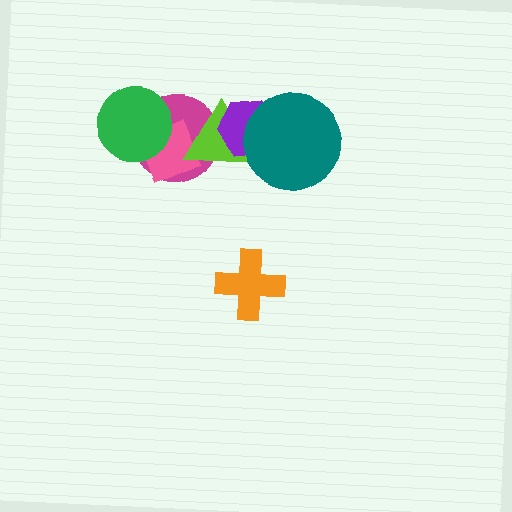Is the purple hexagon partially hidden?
Yes, it is partially covered by another shape.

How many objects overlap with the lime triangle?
4 objects overlap with the lime triangle.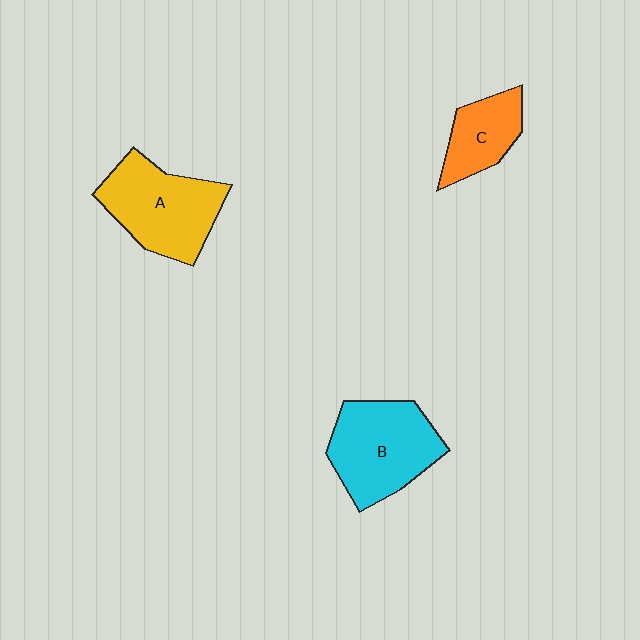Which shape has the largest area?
Shape B (cyan).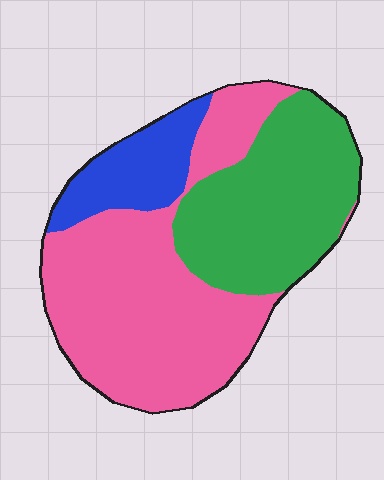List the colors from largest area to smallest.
From largest to smallest: pink, green, blue.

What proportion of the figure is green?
Green takes up between a third and a half of the figure.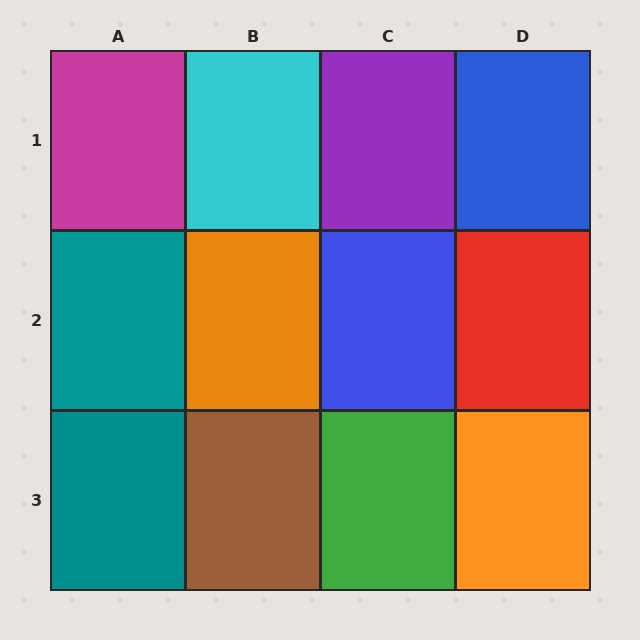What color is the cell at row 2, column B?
Orange.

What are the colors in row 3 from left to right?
Teal, brown, green, orange.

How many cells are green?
1 cell is green.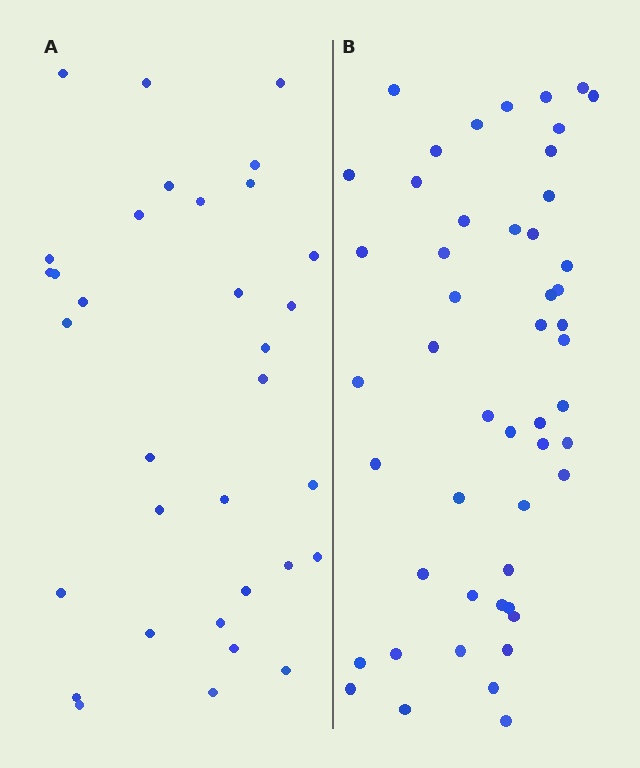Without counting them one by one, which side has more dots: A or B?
Region B (the right region) has more dots.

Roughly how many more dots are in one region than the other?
Region B has approximately 15 more dots than region A.